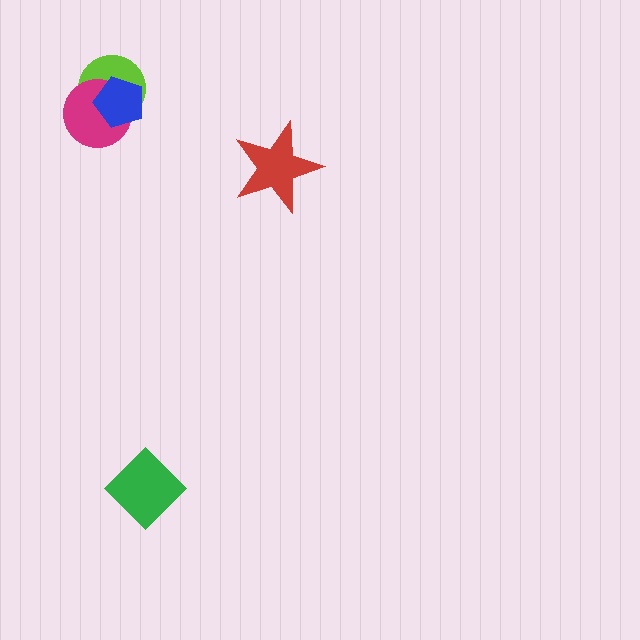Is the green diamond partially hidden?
No, no other shape covers it.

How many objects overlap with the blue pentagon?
2 objects overlap with the blue pentagon.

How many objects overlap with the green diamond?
0 objects overlap with the green diamond.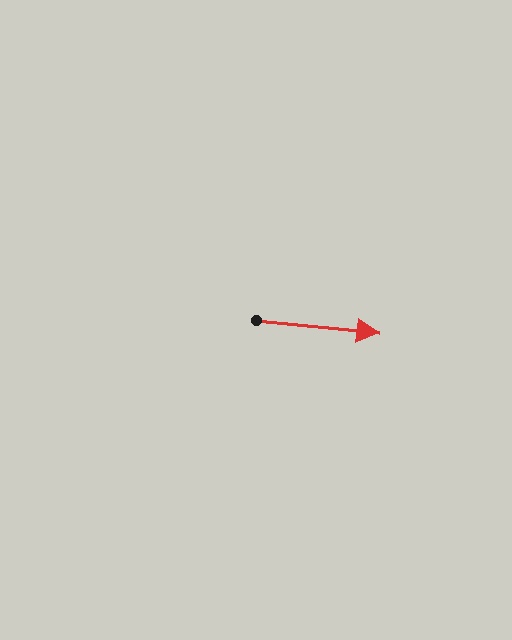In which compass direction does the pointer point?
East.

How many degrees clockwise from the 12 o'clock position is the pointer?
Approximately 96 degrees.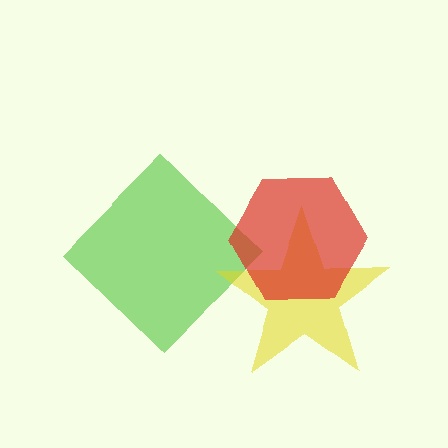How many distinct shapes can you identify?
There are 3 distinct shapes: a lime diamond, a yellow star, a red hexagon.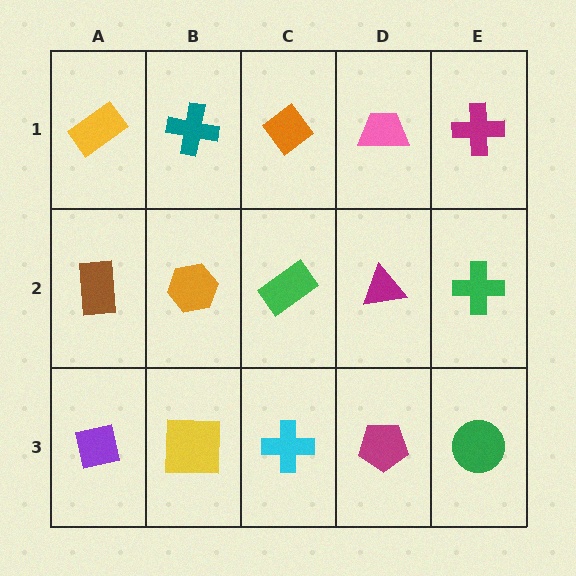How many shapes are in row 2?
5 shapes.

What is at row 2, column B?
An orange hexagon.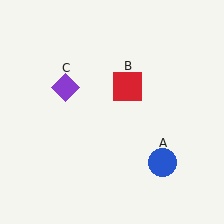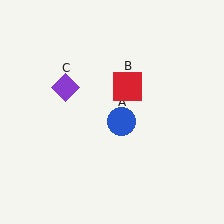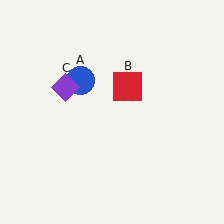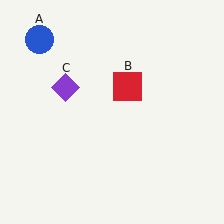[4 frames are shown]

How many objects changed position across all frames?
1 object changed position: blue circle (object A).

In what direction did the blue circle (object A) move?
The blue circle (object A) moved up and to the left.